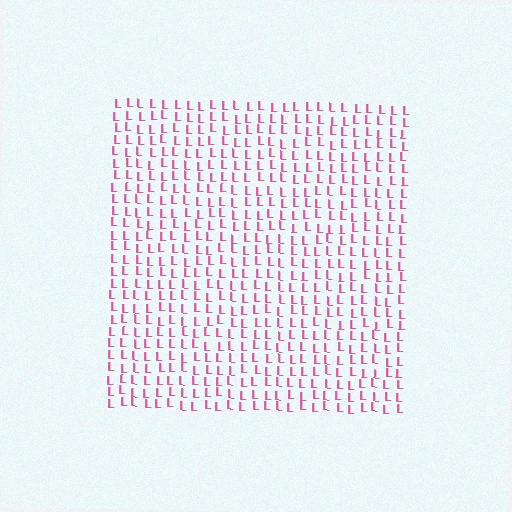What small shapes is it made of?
It is made of small letter L's.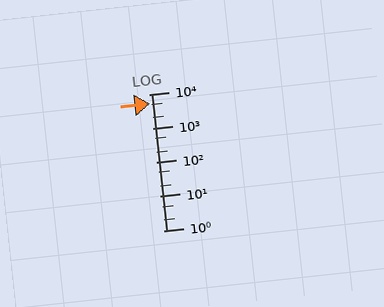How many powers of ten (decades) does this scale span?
The scale spans 4 decades, from 1 to 10000.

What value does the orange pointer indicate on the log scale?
The pointer indicates approximately 5400.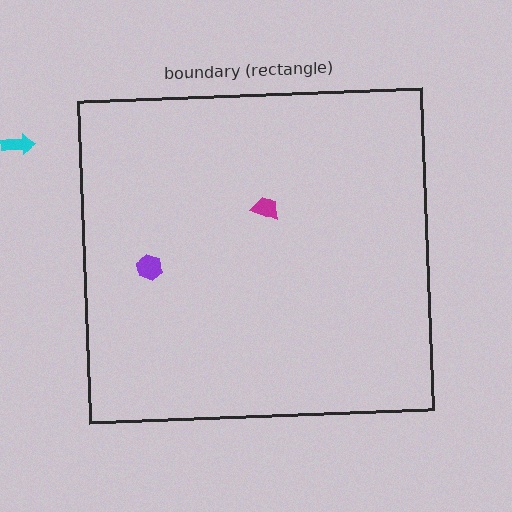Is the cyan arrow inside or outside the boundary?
Outside.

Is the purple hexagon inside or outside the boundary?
Inside.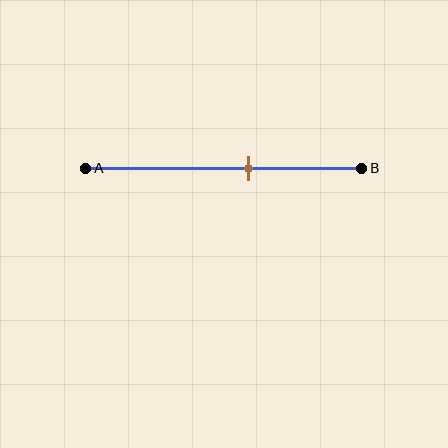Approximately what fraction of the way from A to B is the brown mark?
The brown mark is approximately 60% of the way from A to B.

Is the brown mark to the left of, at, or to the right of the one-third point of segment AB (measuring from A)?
The brown mark is to the right of the one-third point of segment AB.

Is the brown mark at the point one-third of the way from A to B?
No, the mark is at about 60% from A, not at the 33% one-third point.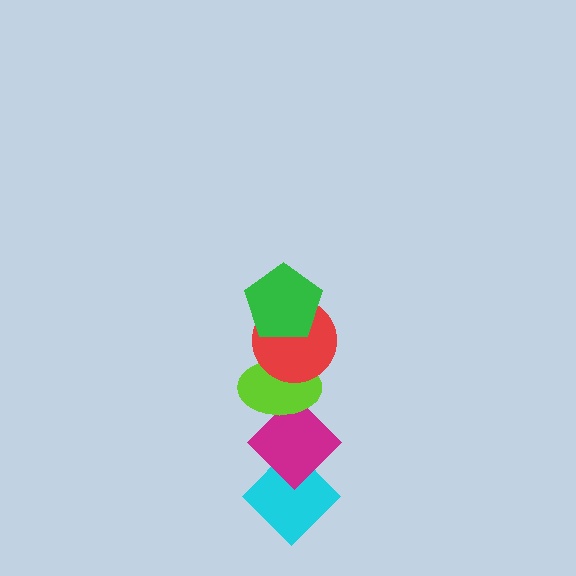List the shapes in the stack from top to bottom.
From top to bottom: the green pentagon, the red circle, the lime ellipse, the magenta diamond, the cyan diamond.